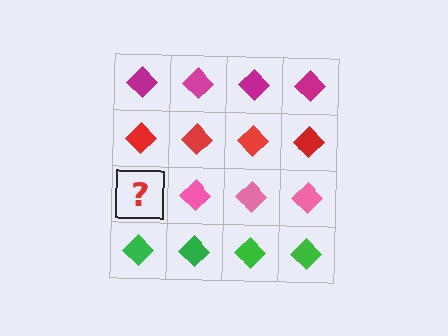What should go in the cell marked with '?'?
The missing cell should contain a pink diamond.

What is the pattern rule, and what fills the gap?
The rule is that each row has a consistent color. The gap should be filled with a pink diamond.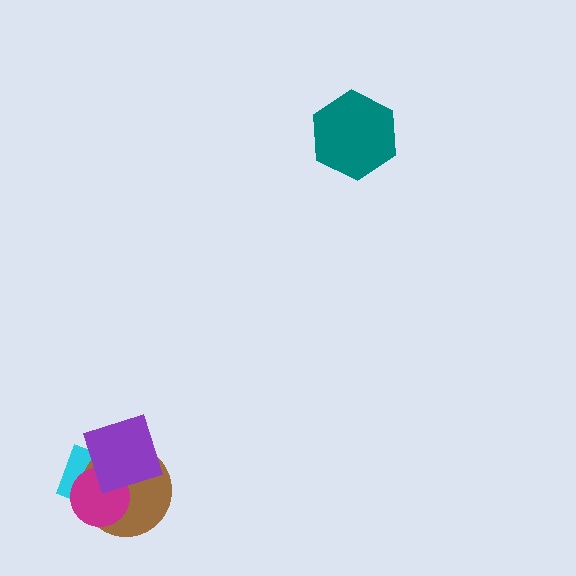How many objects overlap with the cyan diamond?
3 objects overlap with the cyan diamond.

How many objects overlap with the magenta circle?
3 objects overlap with the magenta circle.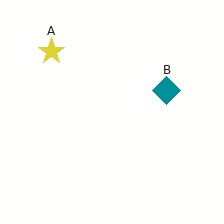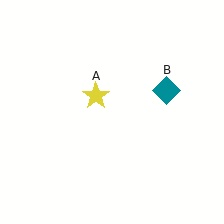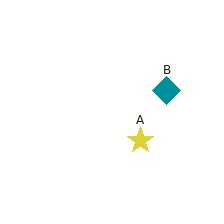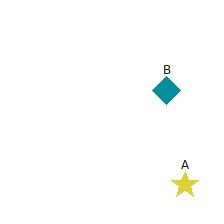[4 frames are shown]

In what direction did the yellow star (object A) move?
The yellow star (object A) moved down and to the right.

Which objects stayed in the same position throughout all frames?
Teal diamond (object B) remained stationary.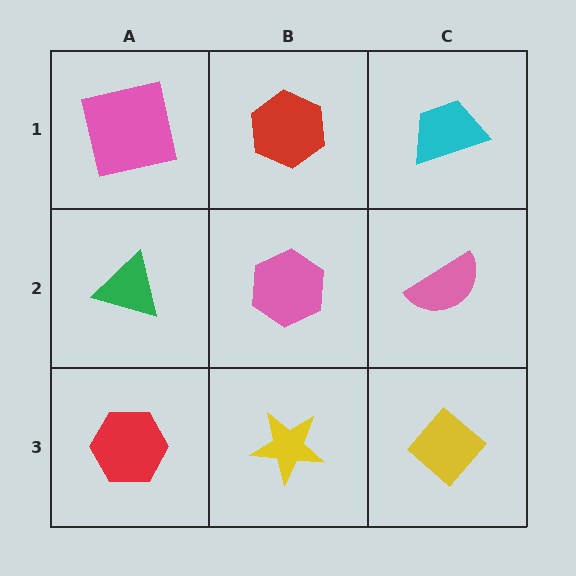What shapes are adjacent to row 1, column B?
A pink hexagon (row 2, column B), a pink square (row 1, column A), a cyan trapezoid (row 1, column C).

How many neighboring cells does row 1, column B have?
3.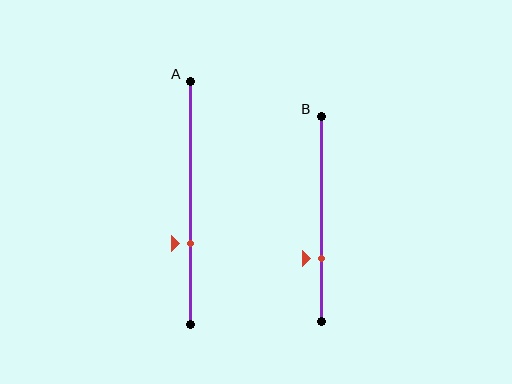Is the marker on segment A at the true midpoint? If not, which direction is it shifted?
No, the marker on segment A is shifted downward by about 17% of the segment length.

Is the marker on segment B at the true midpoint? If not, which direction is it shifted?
No, the marker on segment B is shifted downward by about 19% of the segment length.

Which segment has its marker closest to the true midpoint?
Segment A has its marker closest to the true midpoint.